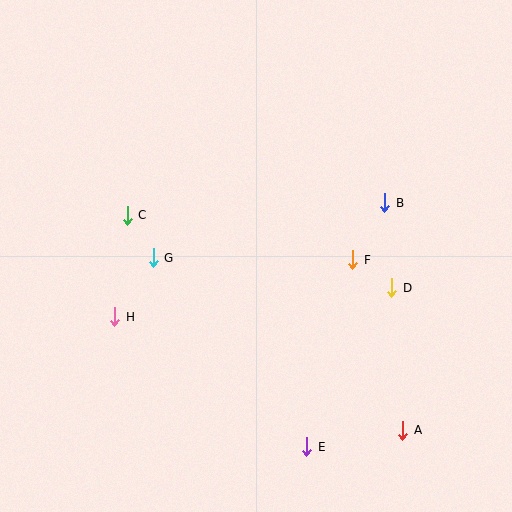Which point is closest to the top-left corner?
Point C is closest to the top-left corner.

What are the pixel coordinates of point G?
Point G is at (153, 258).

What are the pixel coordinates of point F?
Point F is at (353, 260).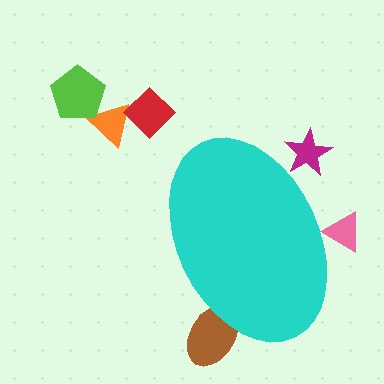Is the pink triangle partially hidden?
Yes, the pink triangle is partially hidden behind the cyan ellipse.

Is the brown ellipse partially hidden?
Yes, the brown ellipse is partially hidden behind the cyan ellipse.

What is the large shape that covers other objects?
A cyan ellipse.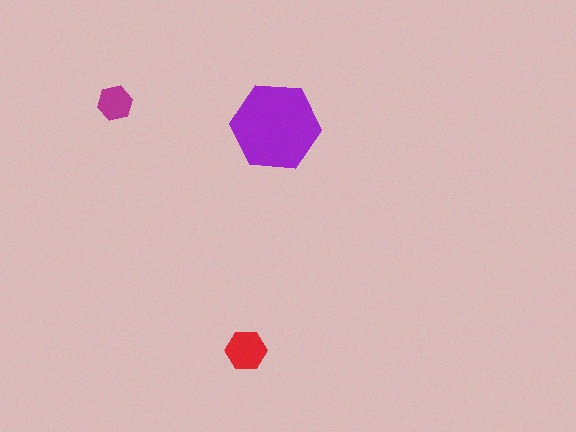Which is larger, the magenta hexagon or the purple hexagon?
The purple one.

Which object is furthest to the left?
The magenta hexagon is leftmost.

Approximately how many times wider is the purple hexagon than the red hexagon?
About 2 times wider.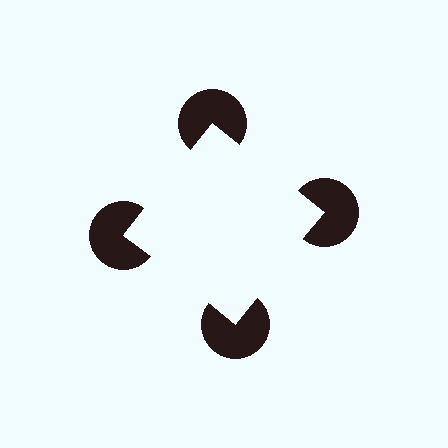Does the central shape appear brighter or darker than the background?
It typically appears slightly brighter than the background, even though no actual brightness change is drawn.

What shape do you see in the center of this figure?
An illusory square — its edges are inferred from the aligned wedge cuts in the pac-man discs, not physically drawn.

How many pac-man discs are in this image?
There are 4 — one at each vertex of the illusory square.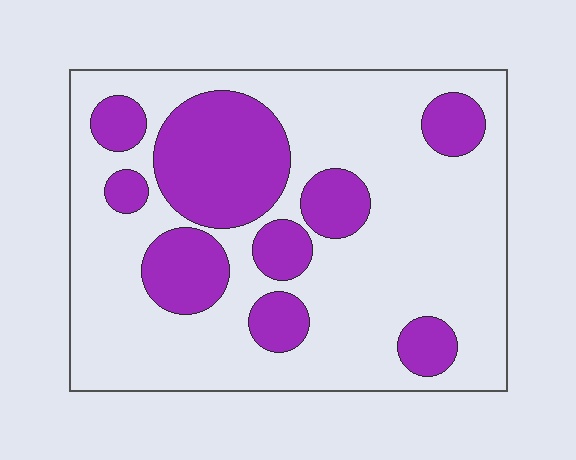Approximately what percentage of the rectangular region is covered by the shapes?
Approximately 30%.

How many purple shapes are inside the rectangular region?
9.